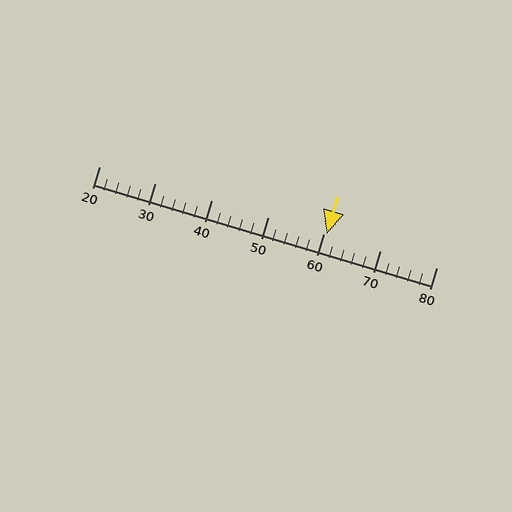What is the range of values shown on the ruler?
The ruler shows values from 20 to 80.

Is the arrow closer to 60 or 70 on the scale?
The arrow is closer to 60.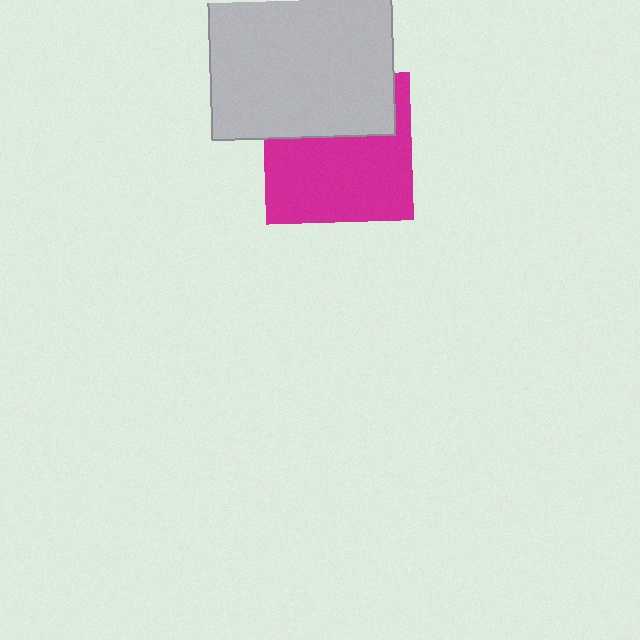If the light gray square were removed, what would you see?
You would see the complete magenta square.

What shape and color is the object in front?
The object in front is a light gray square.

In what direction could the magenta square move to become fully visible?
The magenta square could move down. That would shift it out from behind the light gray square entirely.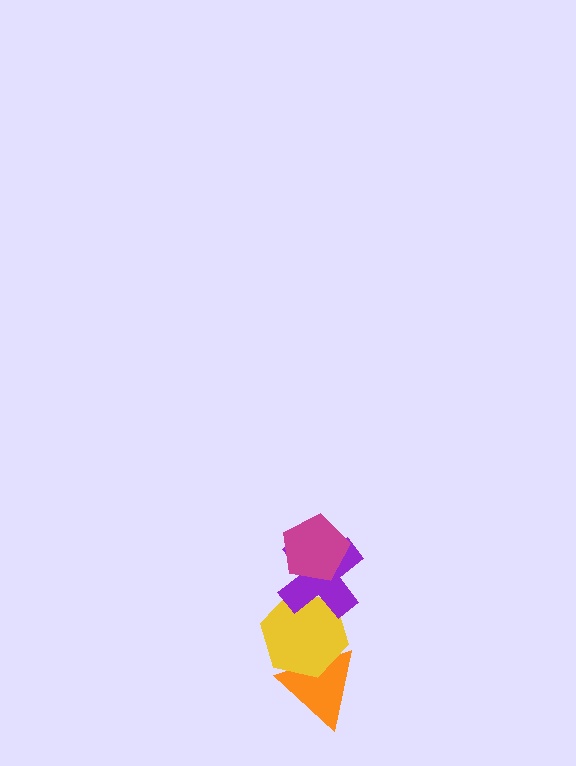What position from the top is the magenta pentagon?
The magenta pentagon is 1st from the top.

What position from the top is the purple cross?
The purple cross is 2nd from the top.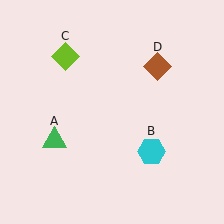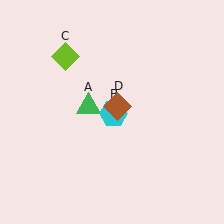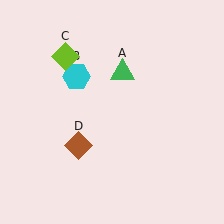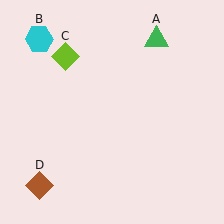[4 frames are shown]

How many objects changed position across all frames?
3 objects changed position: green triangle (object A), cyan hexagon (object B), brown diamond (object D).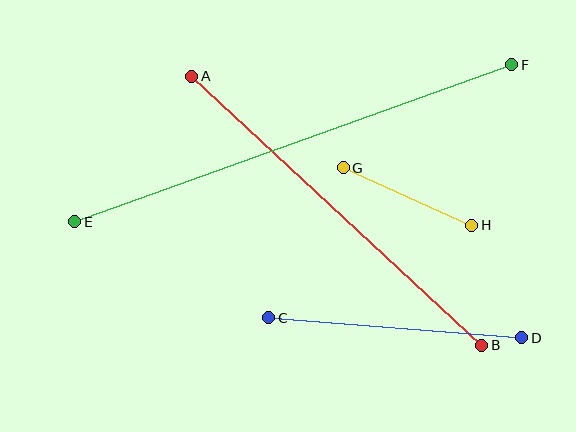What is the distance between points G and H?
The distance is approximately 141 pixels.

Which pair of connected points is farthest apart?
Points E and F are farthest apart.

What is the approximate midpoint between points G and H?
The midpoint is at approximately (407, 197) pixels.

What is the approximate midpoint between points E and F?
The midpoint is at approximately (293, 143) pixels.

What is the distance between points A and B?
The distance is approximately 395 pixels.